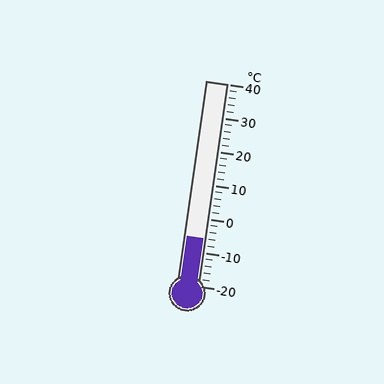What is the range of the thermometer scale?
The thermometer scale ranges from -20°C to 40°C.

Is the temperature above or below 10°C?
The temperature is below 10°C.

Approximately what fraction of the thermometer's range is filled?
The thermometer is filled to approximately 25% of its range.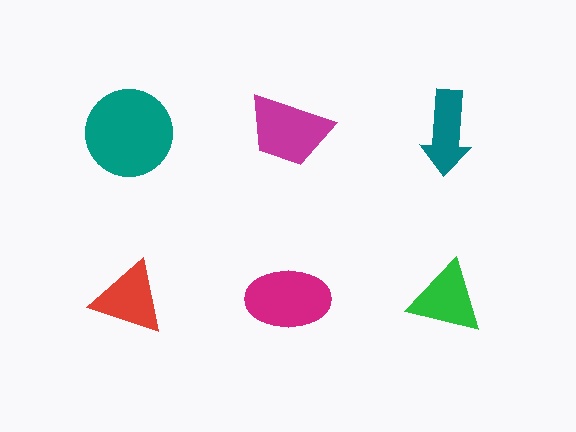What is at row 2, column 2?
A magenta ellipse.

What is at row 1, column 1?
A teal circle.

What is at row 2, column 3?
A green triangle.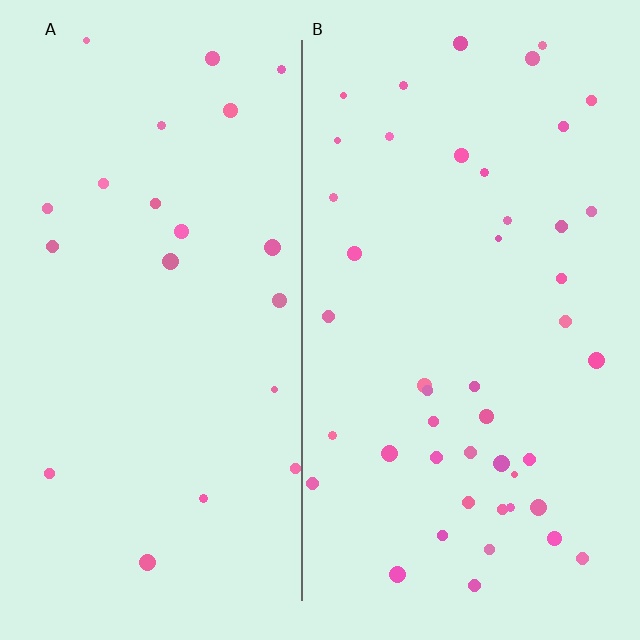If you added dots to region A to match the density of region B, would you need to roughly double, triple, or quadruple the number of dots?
Approximately double.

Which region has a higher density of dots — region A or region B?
B (the right).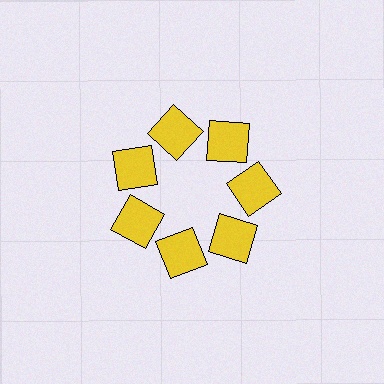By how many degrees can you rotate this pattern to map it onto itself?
The pattern maps onto itself every 51 degrees of rotation.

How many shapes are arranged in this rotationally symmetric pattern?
There are 7 shapes, arranged in 7 groups of 1.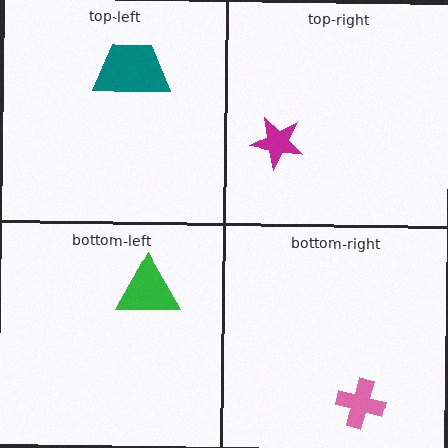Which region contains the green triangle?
The bottom-left region.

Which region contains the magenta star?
The top-right region.